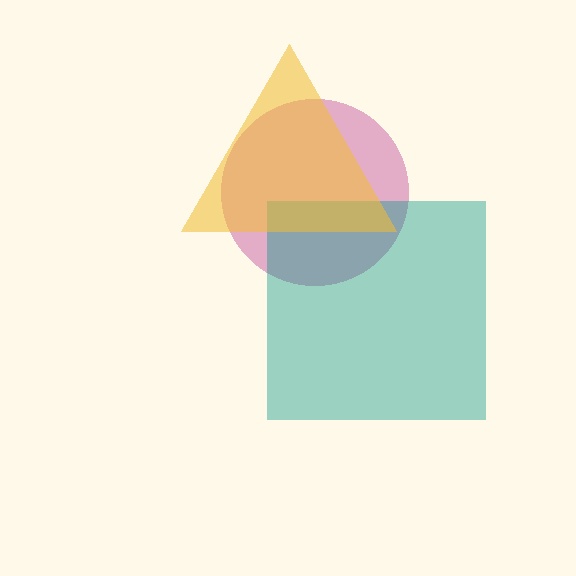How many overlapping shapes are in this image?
There are 3 overlapping shapes in the image.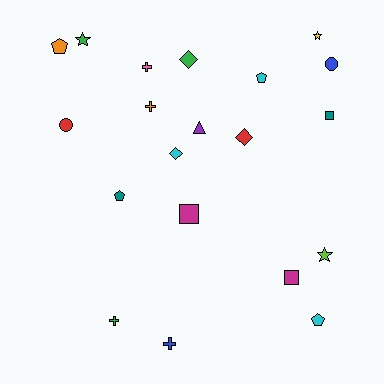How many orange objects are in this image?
There are 2 orange objects.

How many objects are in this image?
There are 20 objects.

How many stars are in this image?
There are 3 stars.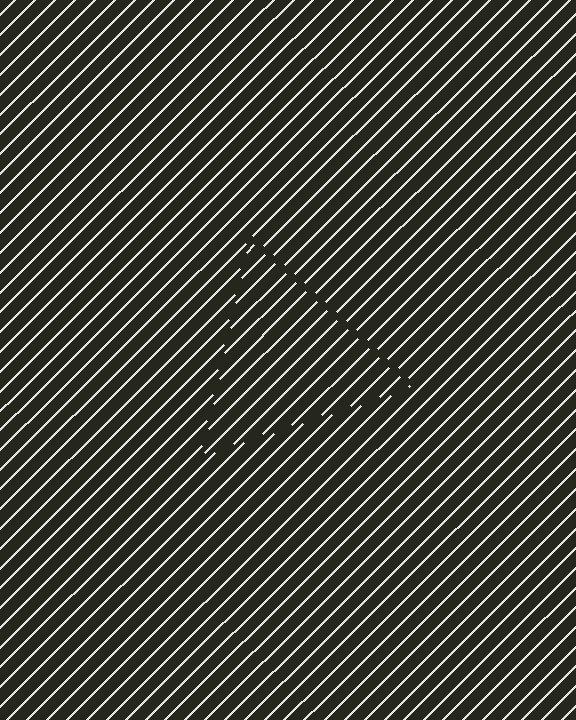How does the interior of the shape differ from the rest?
The interior of the shape contains the same grating, shifted by half a period — the contour is defined by the phase discontinuity where line-ends from the inner and outer gratings abut.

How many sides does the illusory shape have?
3 sides — the line-ends trace a triangle.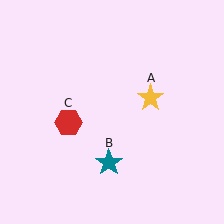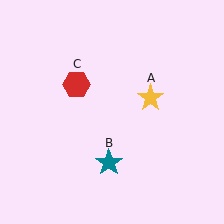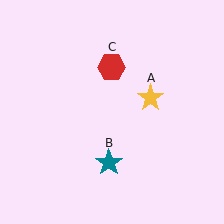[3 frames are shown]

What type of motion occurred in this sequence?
The red hexagon (object C) rotated clockwise around the center of the scene.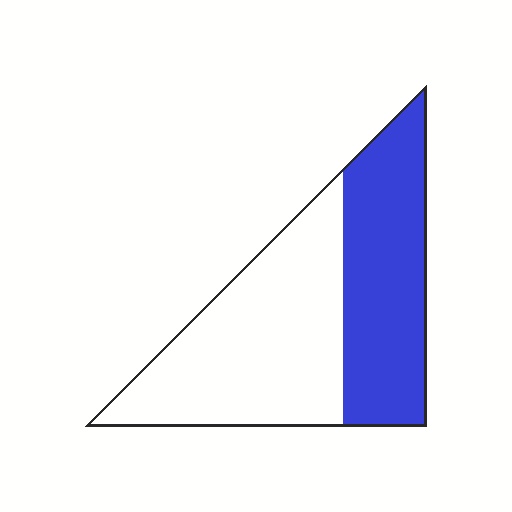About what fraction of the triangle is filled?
About two fifths (2/5).